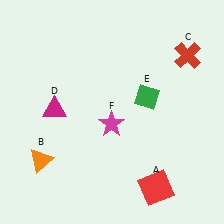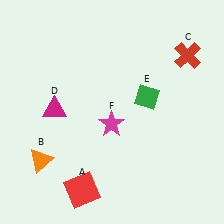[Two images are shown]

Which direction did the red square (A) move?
The red square (A) moved left.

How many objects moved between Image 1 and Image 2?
1 object moved between the two images.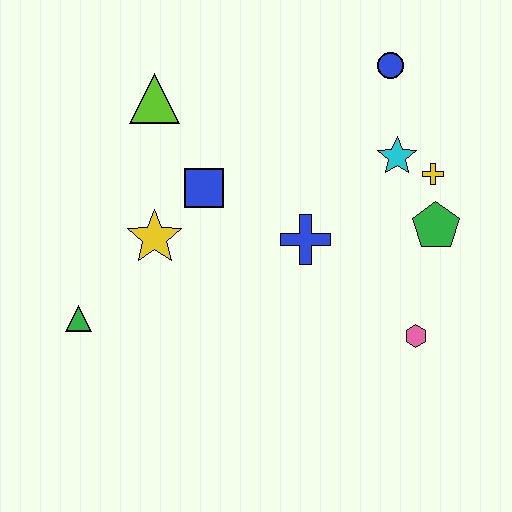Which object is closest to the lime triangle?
The blue square is closest to the lime triangle.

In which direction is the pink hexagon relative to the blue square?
The pink hexagon is to the right of the blue square.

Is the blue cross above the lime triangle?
No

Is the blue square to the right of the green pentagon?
No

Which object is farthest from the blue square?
The pink hexagon is farthest from the blue square.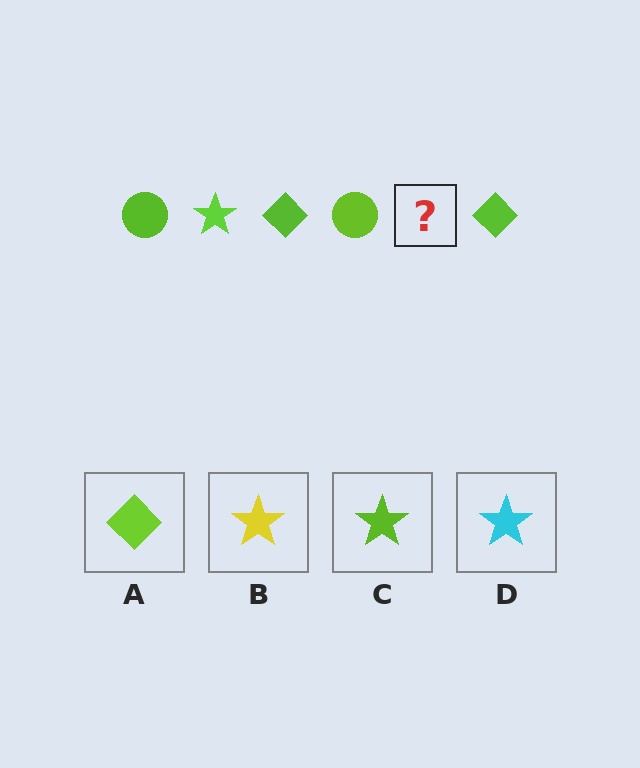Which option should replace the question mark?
Option C.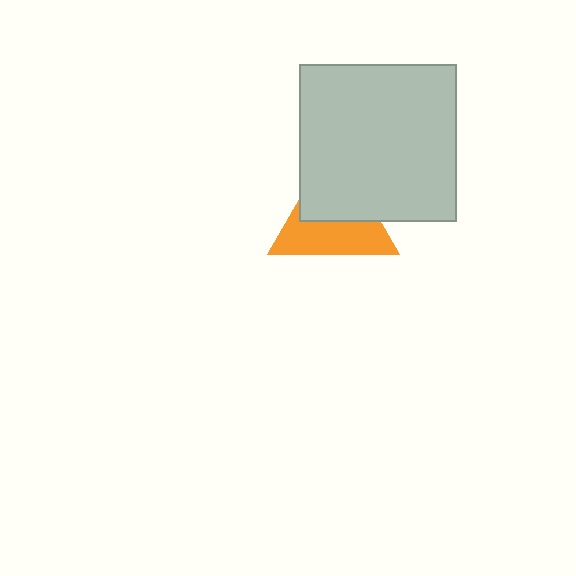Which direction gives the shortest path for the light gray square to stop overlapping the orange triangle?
Moving up gives the shortest separation.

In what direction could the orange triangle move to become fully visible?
The orange triangle could move down. That would shift it out from behind the light gray square entirely.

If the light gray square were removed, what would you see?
You would see the complete orange triangle.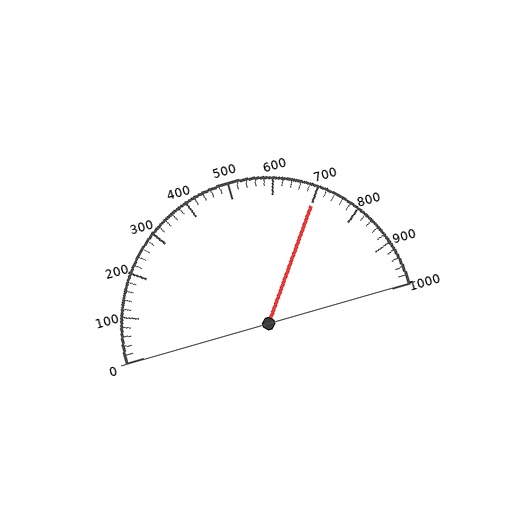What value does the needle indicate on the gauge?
The needle indicates approximately 700.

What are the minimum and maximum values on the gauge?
The gauge ranges from 0 to 1000.